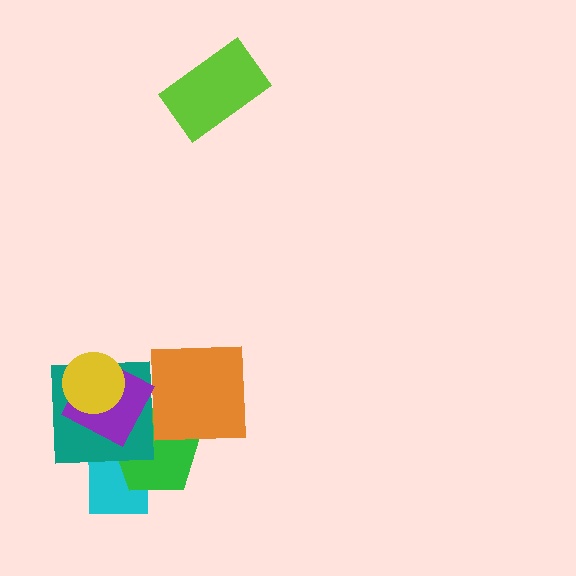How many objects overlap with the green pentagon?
4 objects overlap with the green pentagon.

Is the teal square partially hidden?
Yes, it is partially covered by another shape.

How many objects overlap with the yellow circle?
2 objects overlap with the yellow circle.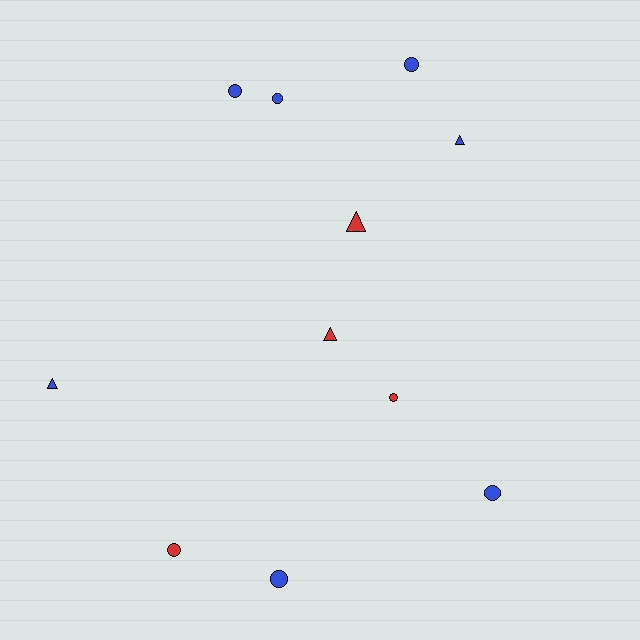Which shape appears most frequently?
Circle, with 7 objects.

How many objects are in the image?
There are 11 objects.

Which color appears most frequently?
Blue, with 7 objects.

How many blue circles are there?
There are 5 blue circles.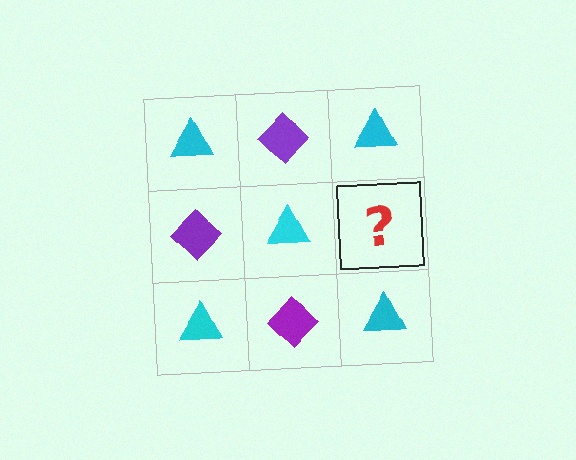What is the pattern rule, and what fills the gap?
The rule is that it alternates cyan triangle and purple diamond in a checkerboard pattern. The gap should be filled with a purple diamond.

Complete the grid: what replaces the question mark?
The question mark should be replaced with a purple diamond.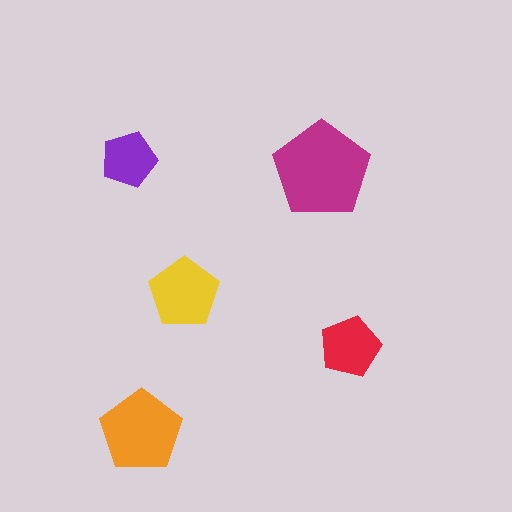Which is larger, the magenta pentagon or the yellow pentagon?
The magenta one.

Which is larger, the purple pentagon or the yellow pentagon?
The yellow one.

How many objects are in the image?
There are 5 objects in the image.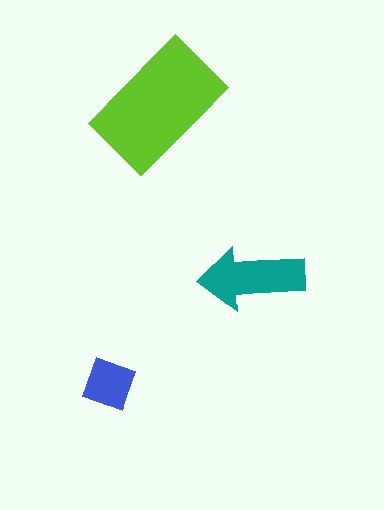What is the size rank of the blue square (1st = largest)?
3rd.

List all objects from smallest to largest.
The blue square, the teal arrow, the lime rectangle.